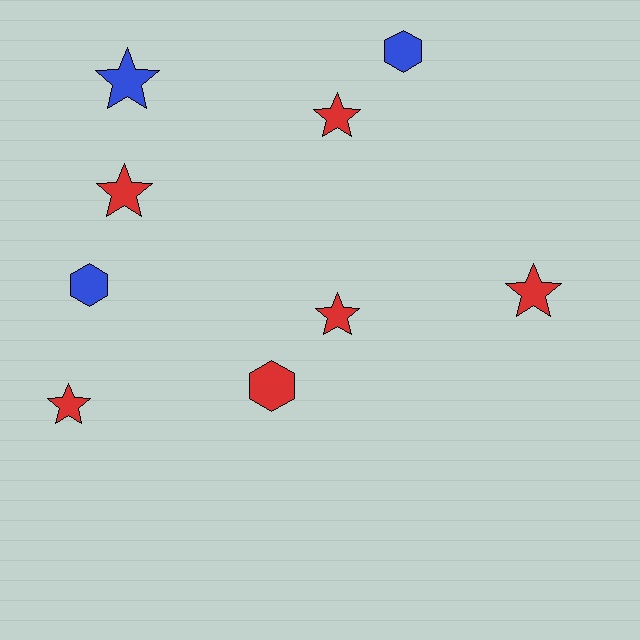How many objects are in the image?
There are 9 objects.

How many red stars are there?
There are 5 red stars.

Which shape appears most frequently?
Star, with 6 objects.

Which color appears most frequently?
Red, with 6 objects.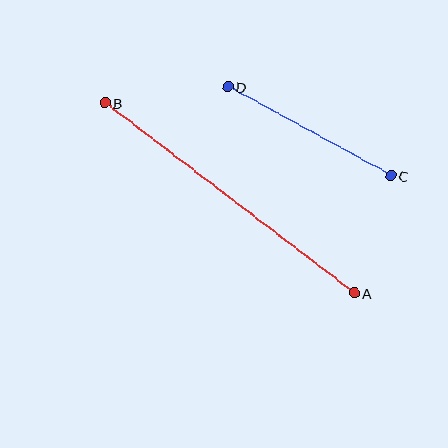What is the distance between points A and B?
The distance is approximately 313 pixels.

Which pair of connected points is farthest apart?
Points A and B are farthest apart.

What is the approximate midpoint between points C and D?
The midpoint is at approximately (309, 131) pixels.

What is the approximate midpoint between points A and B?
The midpoint is at approximately (230, 198) pixels.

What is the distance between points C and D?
The distance is approximately 186 pixels.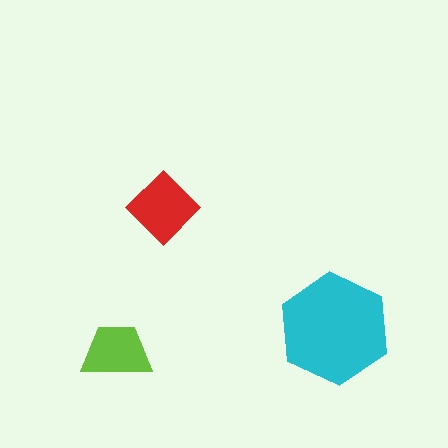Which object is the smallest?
The lime trapezoid.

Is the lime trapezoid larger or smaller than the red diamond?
Smaller.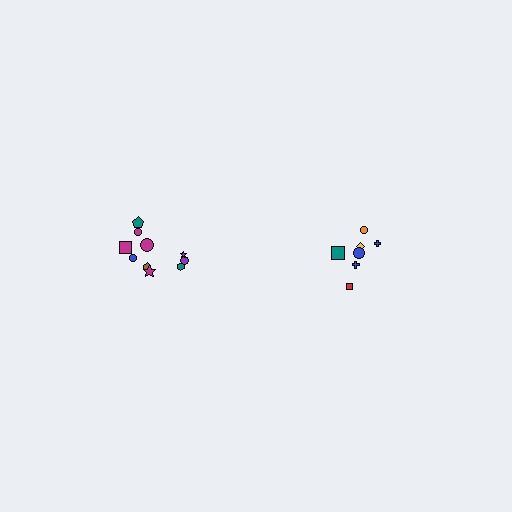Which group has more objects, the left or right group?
The left group.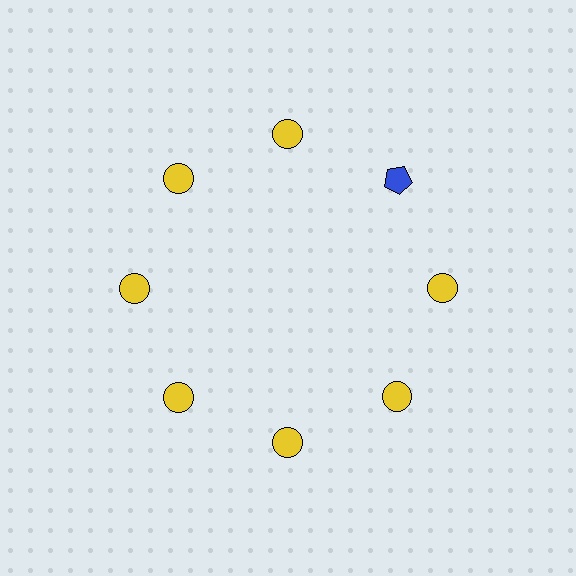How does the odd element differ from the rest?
It differs in both color (blue instead of yellow) and shape (pentagon instead of circle).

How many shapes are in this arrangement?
There are 8 shapes arranged in a ring pattern.